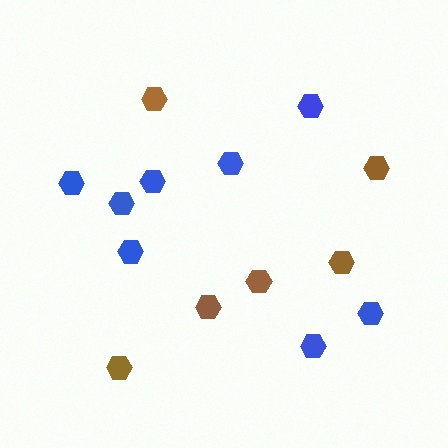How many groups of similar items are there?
There are 2 groups: one group of brown hexagons (6) and one group of blue hexagons (8).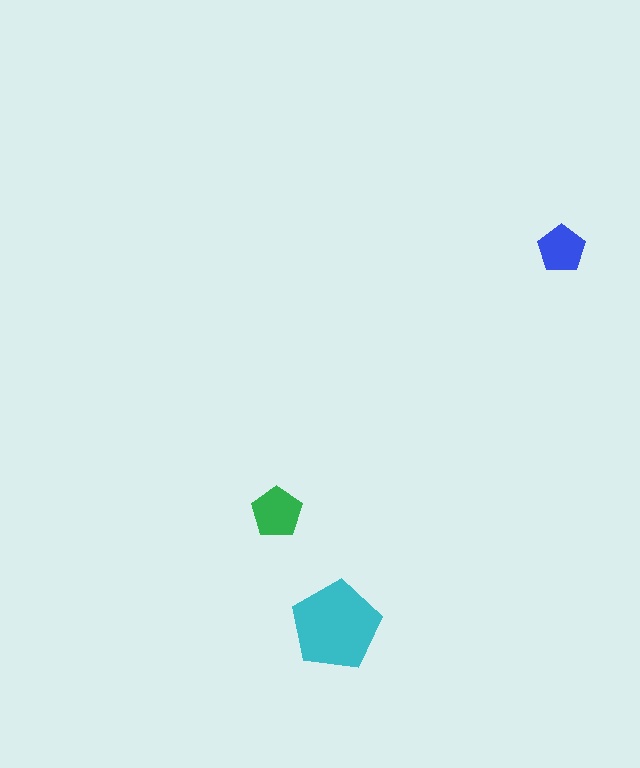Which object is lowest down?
The cyan pentagon is bottommost.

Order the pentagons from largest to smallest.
the cyan one, the green one, the blue one.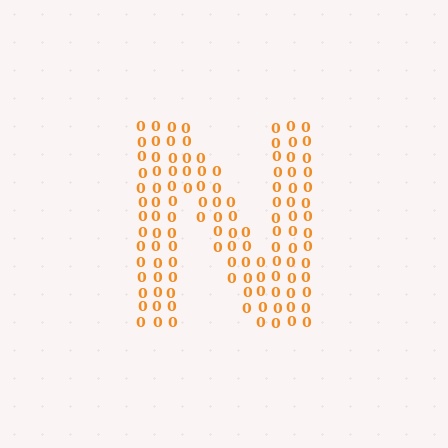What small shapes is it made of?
It is made of small digit 0's.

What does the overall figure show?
The overall figure shows the letter N.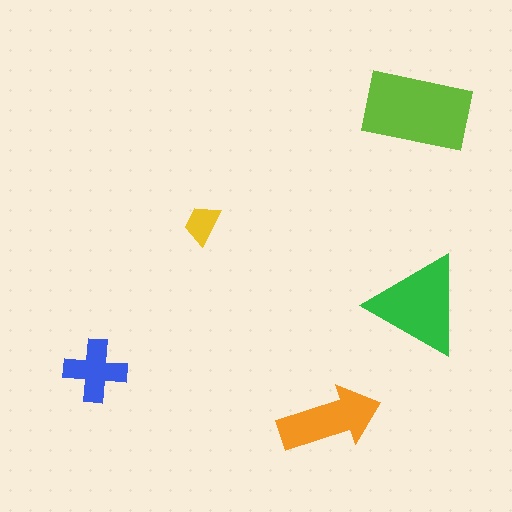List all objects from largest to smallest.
The lime rectangle, the green triangle, the orange arrow, the blue cross, the yellow trapezoid.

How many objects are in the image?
There are 5 objects in the image.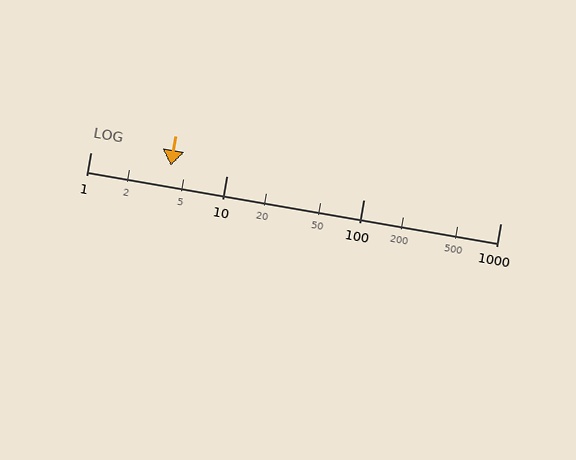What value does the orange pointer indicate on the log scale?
The pointer indicates approximately 3.9.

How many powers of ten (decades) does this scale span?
The scale spans 3 decades, from 1 to 1000.